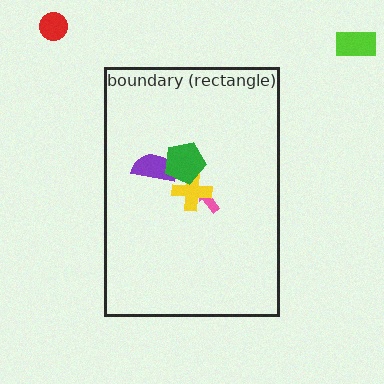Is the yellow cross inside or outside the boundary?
Inside.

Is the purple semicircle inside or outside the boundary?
Inside.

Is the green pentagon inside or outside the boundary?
Inside.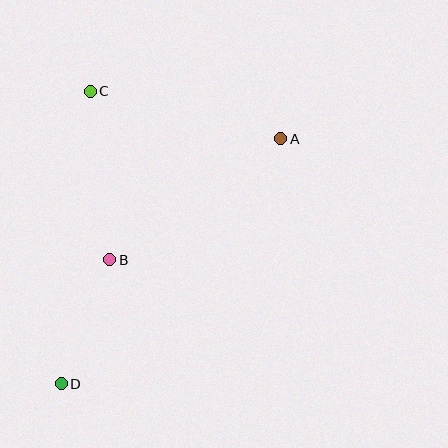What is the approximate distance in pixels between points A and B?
The distance between A and B is approximately 210 pixels.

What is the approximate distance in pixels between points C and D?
The distance between C and D is approximately 294 pixels.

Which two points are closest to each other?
Points B and D are closest to each other.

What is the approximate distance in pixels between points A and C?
The distance between A and C is approximately 196 pixels.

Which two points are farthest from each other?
Points A and D are farthest from each other.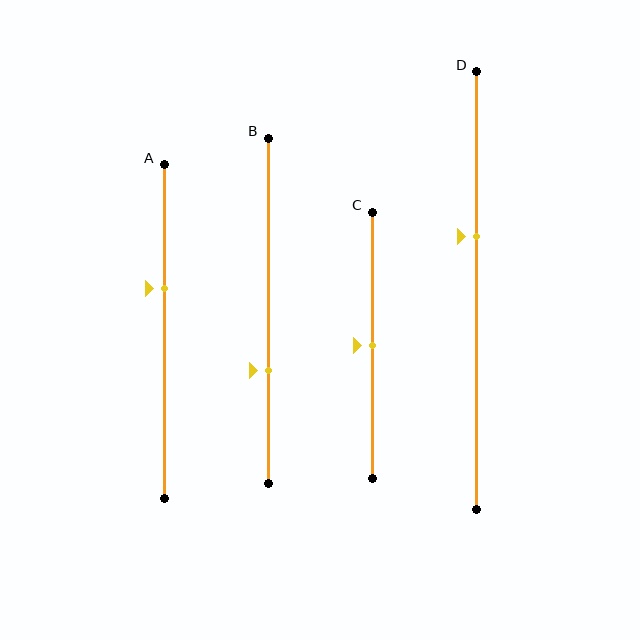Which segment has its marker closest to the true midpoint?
Segment C has its marker closest to the true midpoint.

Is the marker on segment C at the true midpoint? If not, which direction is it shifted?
Yes, the marker on segment C is at the true midpoint.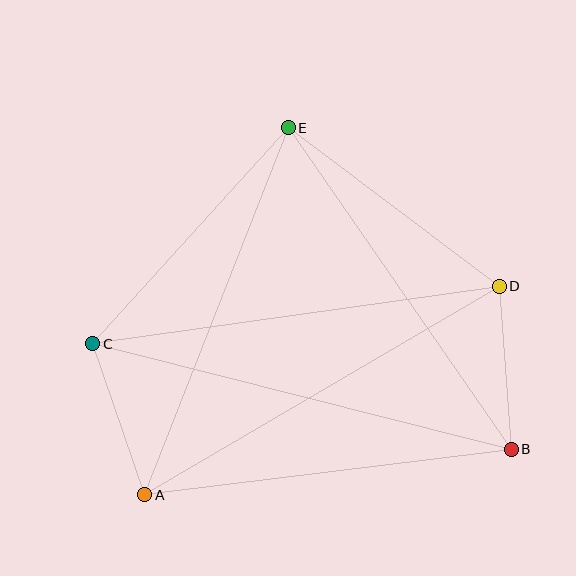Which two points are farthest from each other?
Points B and C are farthest from each other.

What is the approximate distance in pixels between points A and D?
The distance between A and D is approximately 411 pixels.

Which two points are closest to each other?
Points A and C are closest to each other.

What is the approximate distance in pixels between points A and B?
The distance between A and B is approximately 369 pixels.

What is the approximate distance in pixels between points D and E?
The distance between D and E is approximately 264 pixels.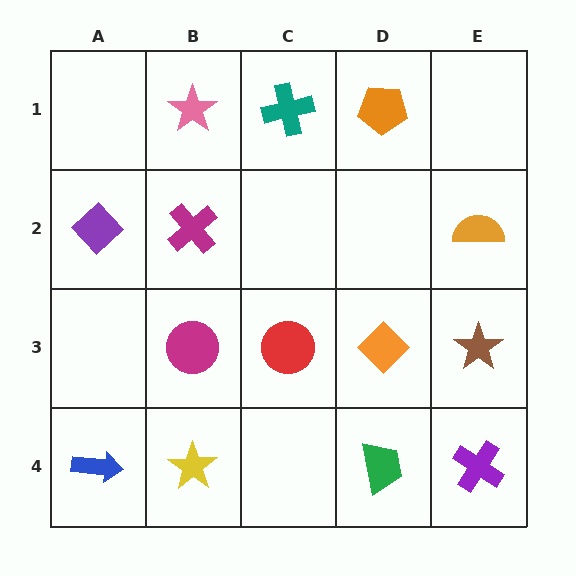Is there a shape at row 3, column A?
No, that cell is empty.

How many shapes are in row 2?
3 shapes.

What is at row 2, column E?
An orange semicircle.